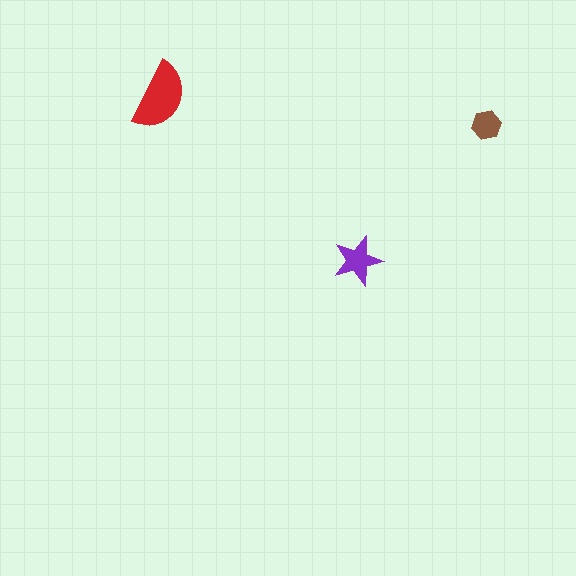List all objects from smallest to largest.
The brown hexagon, the purple star, the red semicircle.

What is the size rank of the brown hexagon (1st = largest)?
3rd.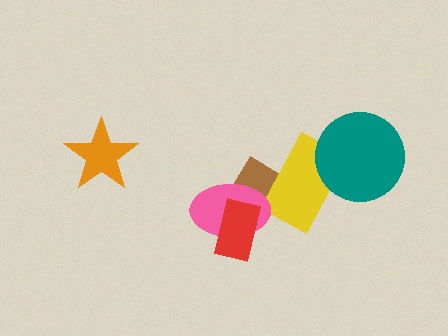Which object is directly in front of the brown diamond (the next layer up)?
The yellow rectangle is directly in front of the brown diamond.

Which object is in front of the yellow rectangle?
The teal circle is in front of the yellow rectangle.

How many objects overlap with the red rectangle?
1 object overlaps with the red rectangle.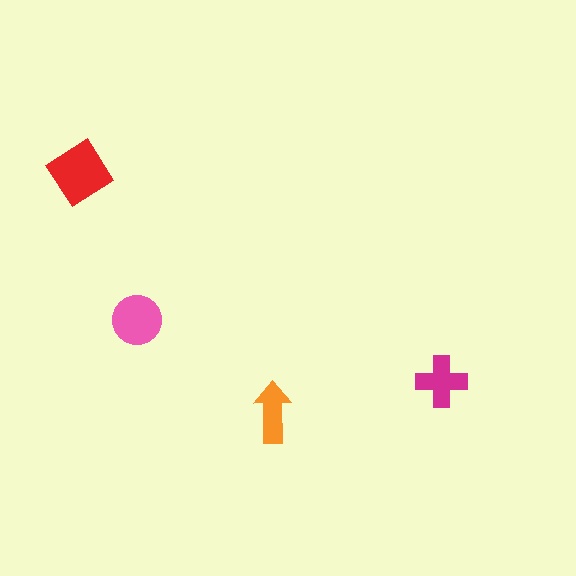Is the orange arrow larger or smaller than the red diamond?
Smaller.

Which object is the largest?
The red diamond.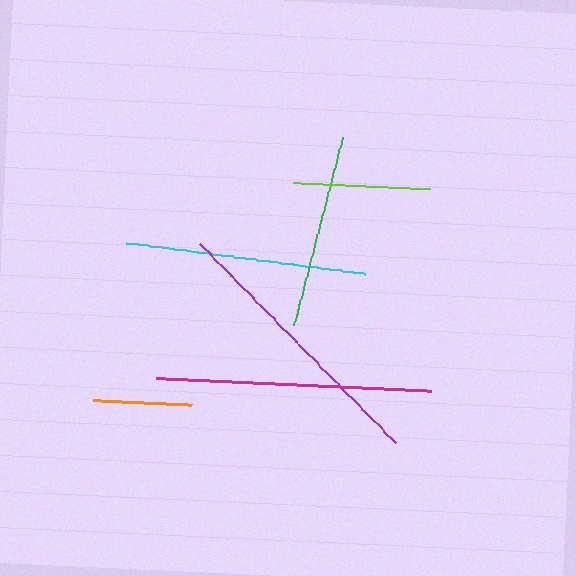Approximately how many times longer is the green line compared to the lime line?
The green line is approximately 1.4 times the length of the lime line.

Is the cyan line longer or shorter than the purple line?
The purple line is longer than the cyan line.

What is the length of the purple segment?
The purple segment is approximately 279 pixels long.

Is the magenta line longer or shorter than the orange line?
The magenta line is longer than the orange line.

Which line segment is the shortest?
The orange line is the shortest at approximately 99 pixels.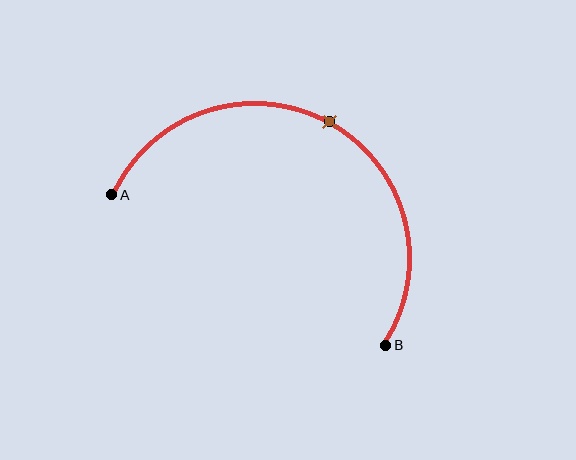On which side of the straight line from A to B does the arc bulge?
The arc bulges above the straight line connecting A and B.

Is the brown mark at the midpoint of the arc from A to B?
Yes. The brown mark lies on the arc at equal arc-length from both A and B — it is the arc midpoint.